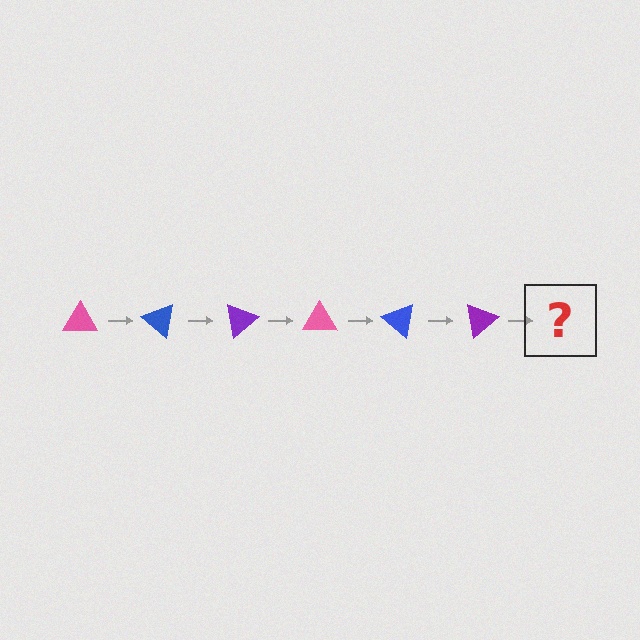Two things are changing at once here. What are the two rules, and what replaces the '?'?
The two rules are that it rotates 40 degrees each step and the color cycles through pink, blue, and purple. The '?' should be a pink triangle, rotated 240 degrees from the start.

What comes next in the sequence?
The next element should be a pink triangle, rotated 240 degrees from the start.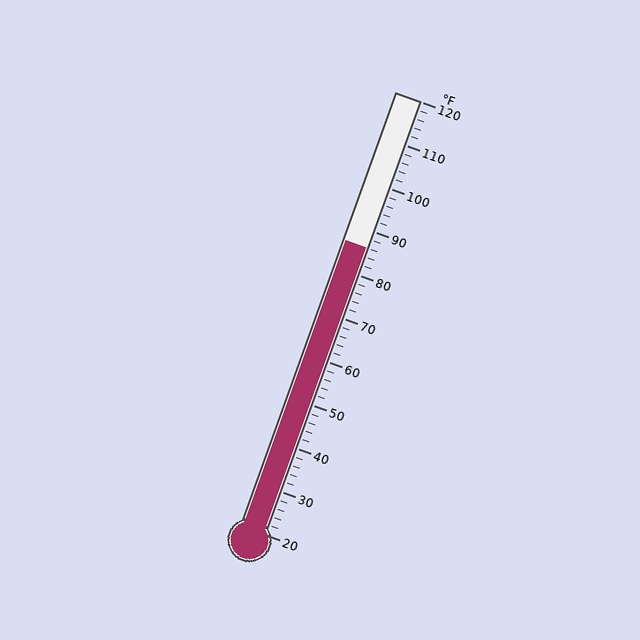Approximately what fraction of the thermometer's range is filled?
The thermometer is filled to approximately 65% of its range.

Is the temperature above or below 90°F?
The temperature is below 90°F.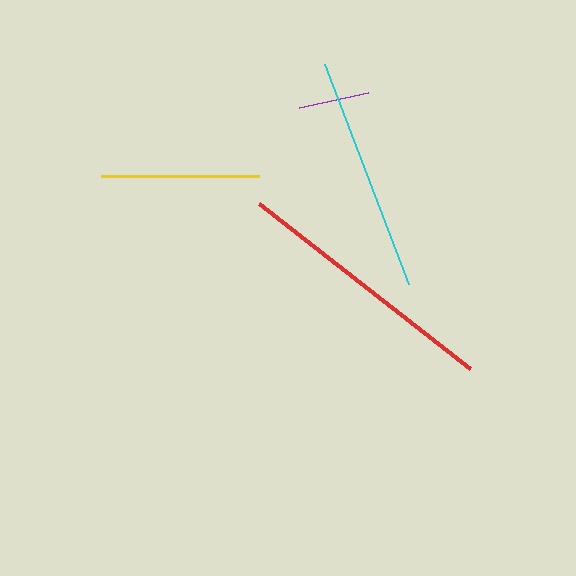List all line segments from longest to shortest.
From longest to shortest: red, cyan, yellow, purple.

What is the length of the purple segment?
The purple segment is approximately 71 pixels long.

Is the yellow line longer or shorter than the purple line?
The yellow line is longer than the purple line.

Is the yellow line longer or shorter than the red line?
The red line is longer than the yellow line.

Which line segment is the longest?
The red line is the longest at approximately 268 pixels.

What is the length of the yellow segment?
The yellow segment is approximately 158 pixels long.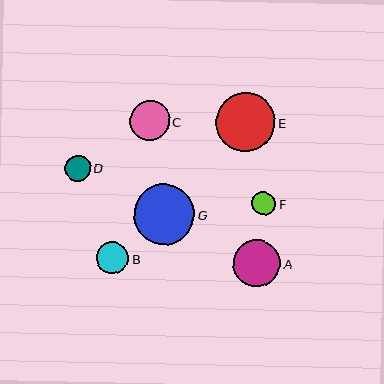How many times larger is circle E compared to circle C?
Circle E is approximately 1.5 times the size of circle C.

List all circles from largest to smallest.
From largest to smallest: G, E, A, C, B, D, F.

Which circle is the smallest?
Circle F is the smallest with a size of approximately 24 pixels.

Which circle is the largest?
Circle G is the largest with a size of approximately 61 pixels.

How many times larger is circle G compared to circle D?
Circle G is approximately 2.4 times the size of circle D.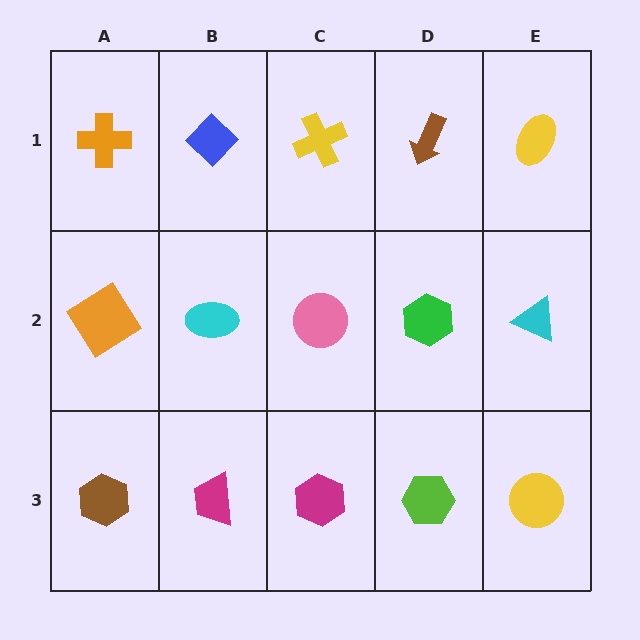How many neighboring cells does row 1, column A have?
2.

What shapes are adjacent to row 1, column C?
A pink circle (row 2, column C), a blue diamond (row 1, column B), a brown arrow (row 1, column D).